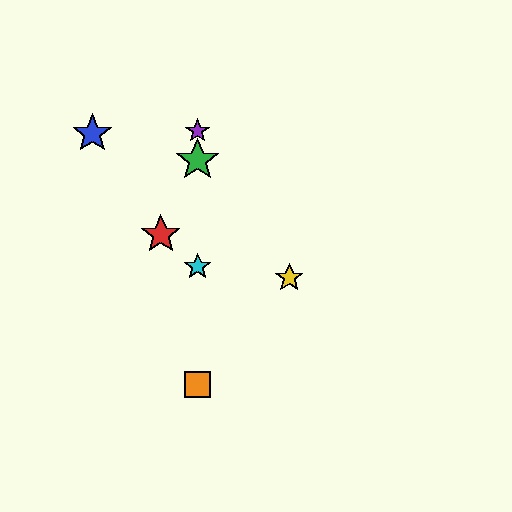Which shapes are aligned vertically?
The green star, the purple star, the orange square, the cyan star are aligned vertically.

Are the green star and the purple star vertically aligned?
Yes, both are at x≈198.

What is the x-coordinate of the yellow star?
The yellow star is at x≈289.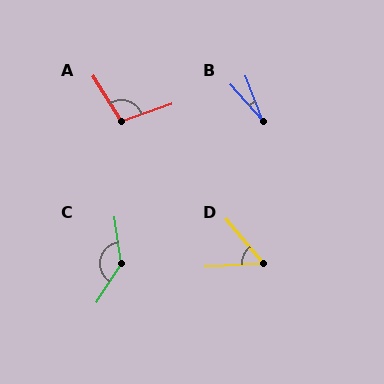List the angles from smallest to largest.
B (21°), D (53°), A (103°), C (139°).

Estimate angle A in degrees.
Approximately 103 degrees.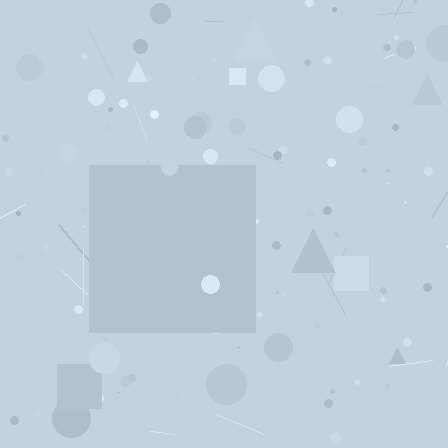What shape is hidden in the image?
A square is hidden in the image.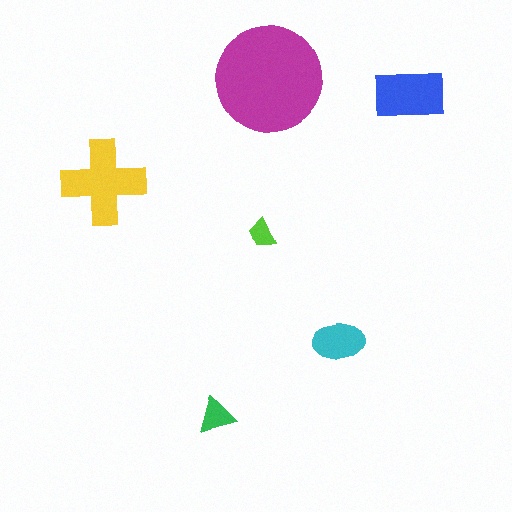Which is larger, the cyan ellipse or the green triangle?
The cyan ellipse.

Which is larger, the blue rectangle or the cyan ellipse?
The blue rectangle.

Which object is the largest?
The magenta circle.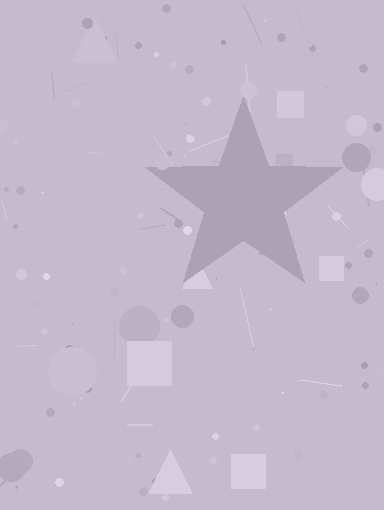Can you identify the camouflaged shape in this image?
The camouflaged shape is a star.